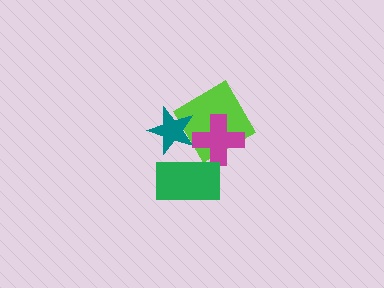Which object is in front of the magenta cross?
The green rectangle is in front of the magenta cross.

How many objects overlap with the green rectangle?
2 objects overlap with the green rectangle.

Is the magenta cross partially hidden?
Yes, it is partially covered by another shape.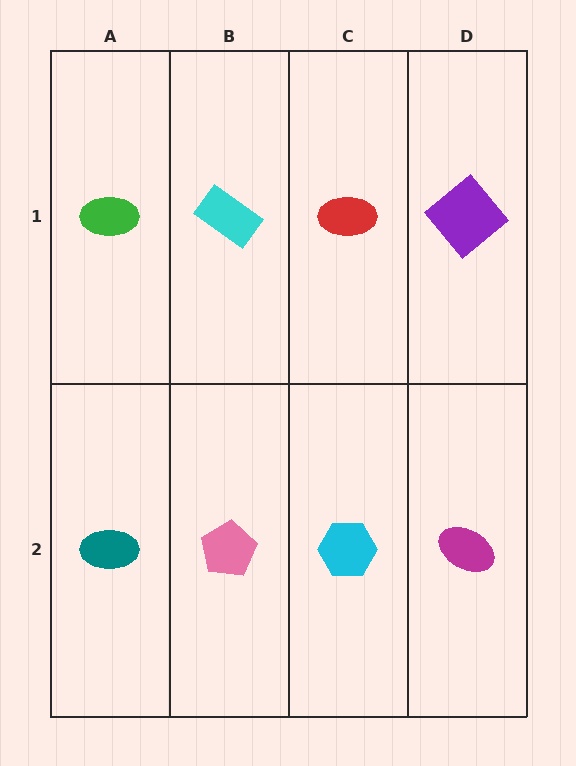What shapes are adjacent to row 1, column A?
A teal ellipse (row 2, column A), a cyan rectangle (row 1, column B).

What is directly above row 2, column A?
A green ellipse.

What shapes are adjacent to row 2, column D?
A purple diamond (row 1, column D), a cyan hexagon (row 2, column C).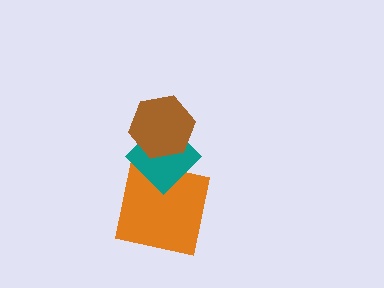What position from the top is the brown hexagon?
The brown hexagon is 1st from the top.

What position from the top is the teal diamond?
The teal diamond is 2nd from the top.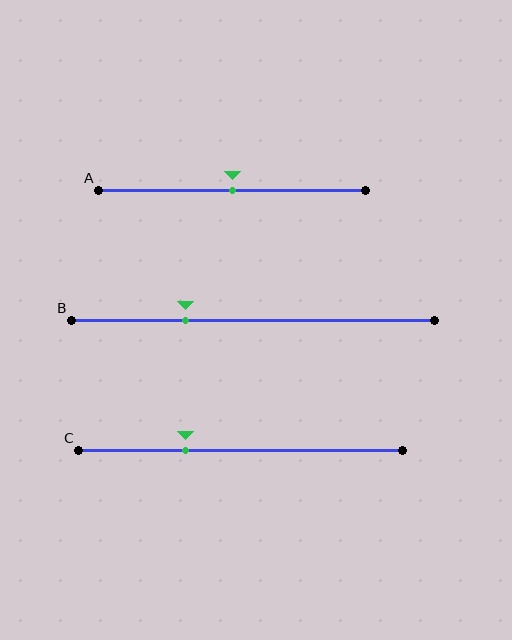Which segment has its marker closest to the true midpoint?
Segment A has its marker closest to the true midpoint.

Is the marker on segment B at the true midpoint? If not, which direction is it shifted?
No, the marker on segment B is shifted to the left by about 19% of the segment length.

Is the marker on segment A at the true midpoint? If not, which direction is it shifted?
Yes, the marker on segment A is at the true midpoint.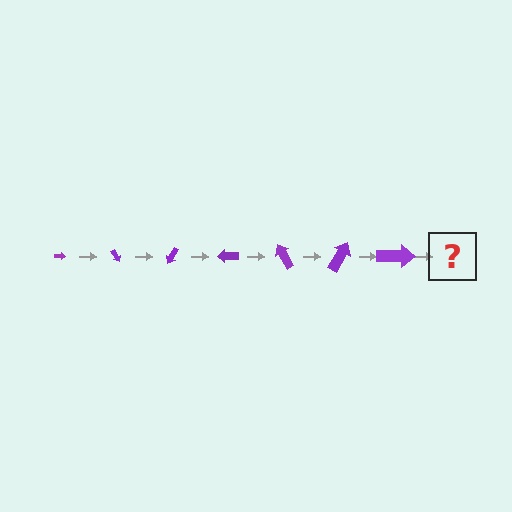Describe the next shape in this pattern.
It should be an arrow, larger than the previous one and rotated 420 degrees from the start.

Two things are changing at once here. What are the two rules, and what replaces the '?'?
The two rules are that the arrow grows larger each step and it rotates 60 degrees each step. The '?' should be an arrow, larger than the previous one and rotated 420 degrees from the start.